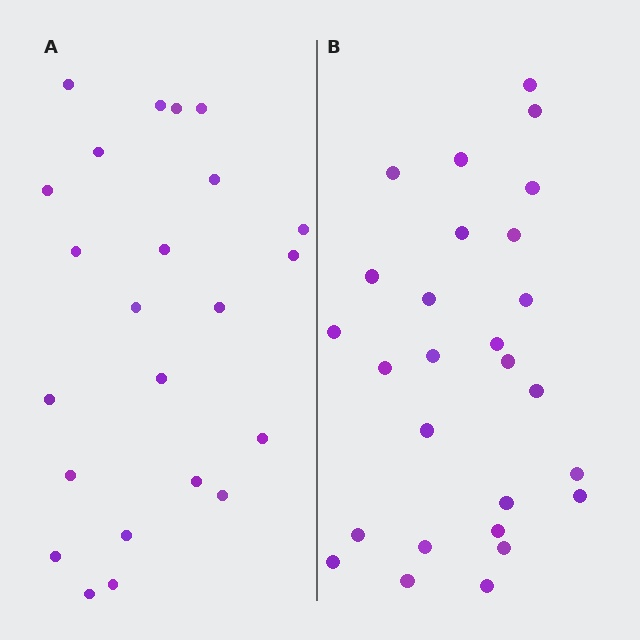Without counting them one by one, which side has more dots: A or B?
Region B (the right region) has more dots.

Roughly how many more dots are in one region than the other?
Region B has about 4 more dots than region A.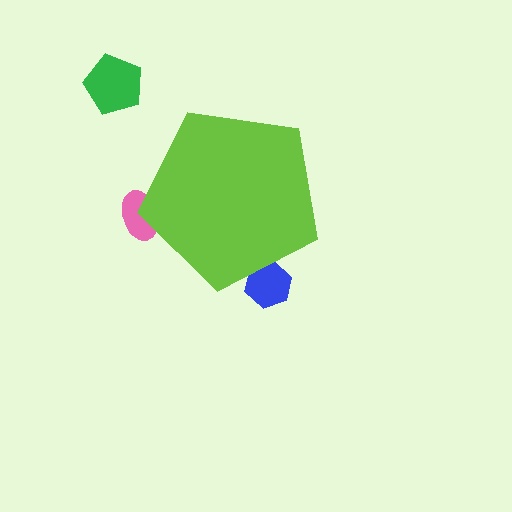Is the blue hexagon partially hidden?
Yes, the blue hexagon is partially hidden behind the lime pentagon.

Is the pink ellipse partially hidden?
Yes, the pink ellipse is partially hidden behind the lime pentagon.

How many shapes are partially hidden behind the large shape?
2 shapes are partially hidden.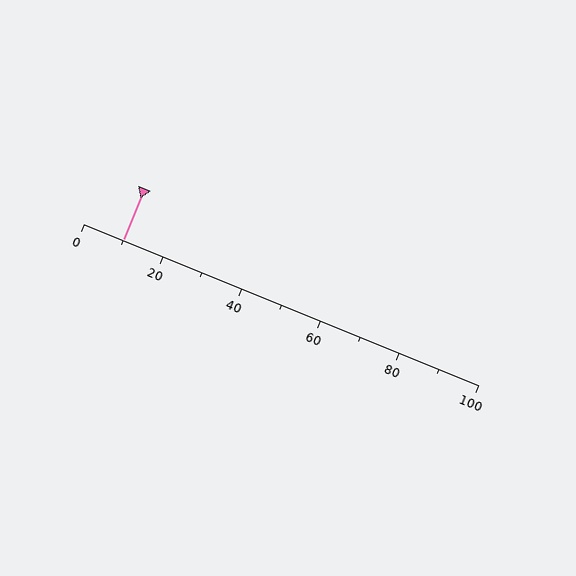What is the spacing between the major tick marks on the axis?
The major ticks are spaced 20 apart.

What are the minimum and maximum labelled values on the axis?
The axis runs from 0 to 100.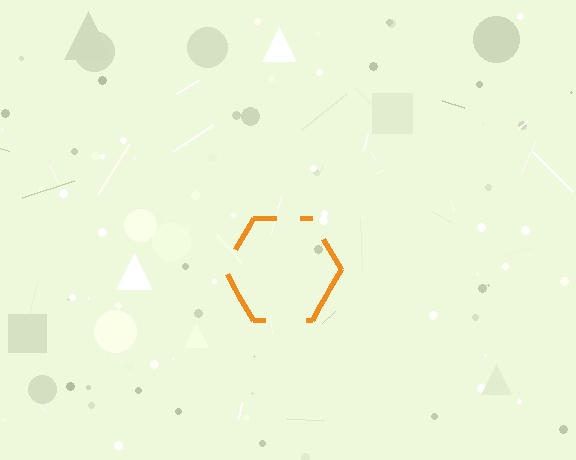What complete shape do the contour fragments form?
The contour fragments form a hexagon.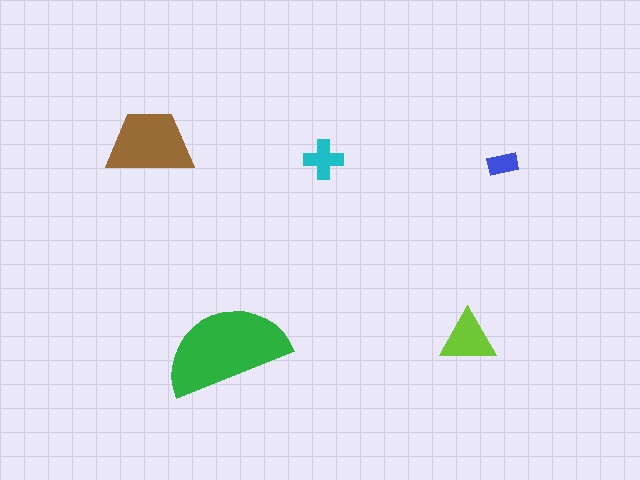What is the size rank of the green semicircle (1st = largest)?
1st.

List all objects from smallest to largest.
The blue rectangle, the cyan cross, the lime triangle, the brown trapezoid, the green semicircle.